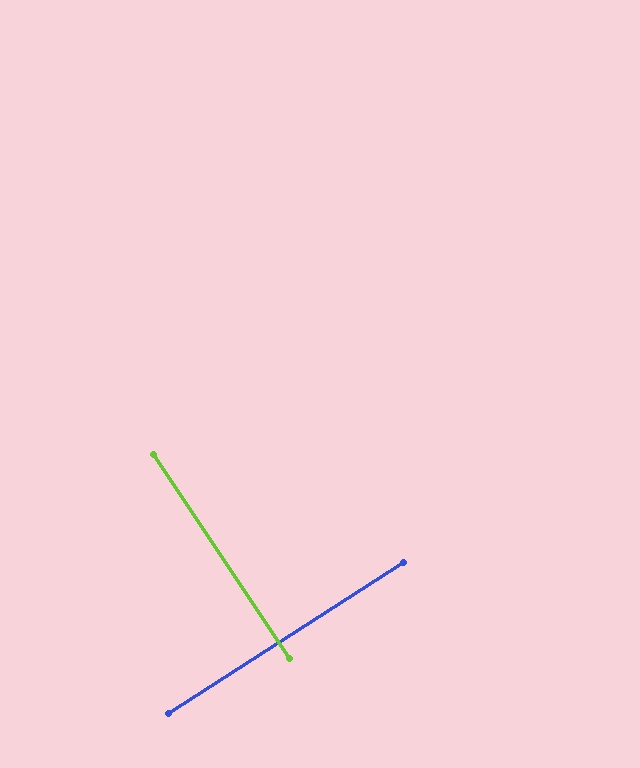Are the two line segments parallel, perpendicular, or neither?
Perpendicular — they meet at approximately 89°.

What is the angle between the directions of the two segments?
Approximately 89 degrees.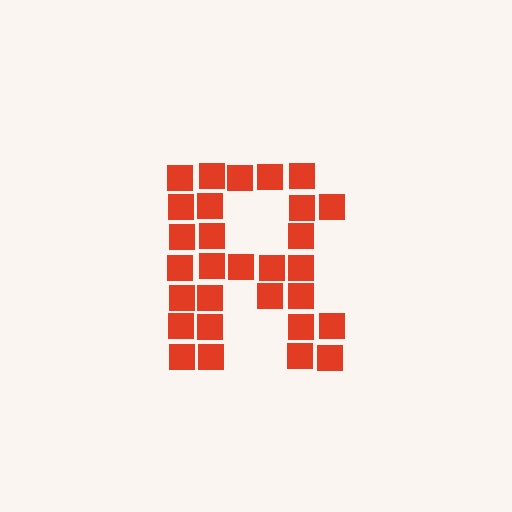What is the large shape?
The large shape is the letter R.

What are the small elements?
The small elements are squares.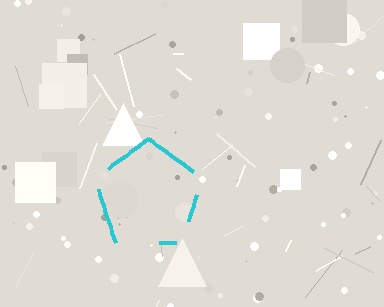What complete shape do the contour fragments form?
The contour fragments form a pentagon.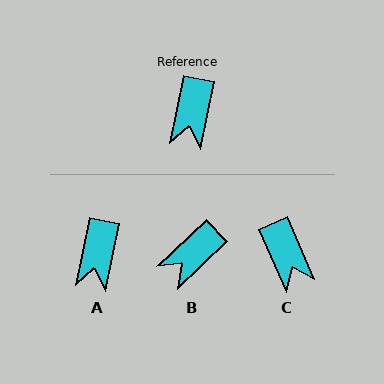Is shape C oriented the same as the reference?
No, it is off by about 35 degrees.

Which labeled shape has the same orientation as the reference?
A.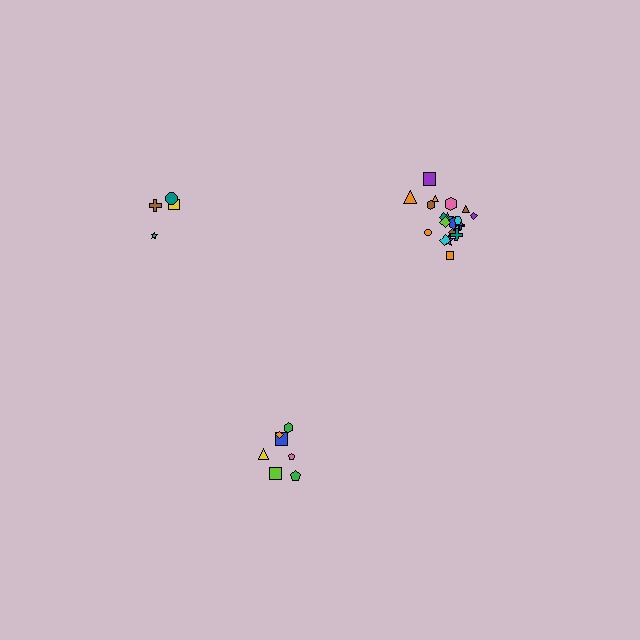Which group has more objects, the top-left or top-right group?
The top-right group.